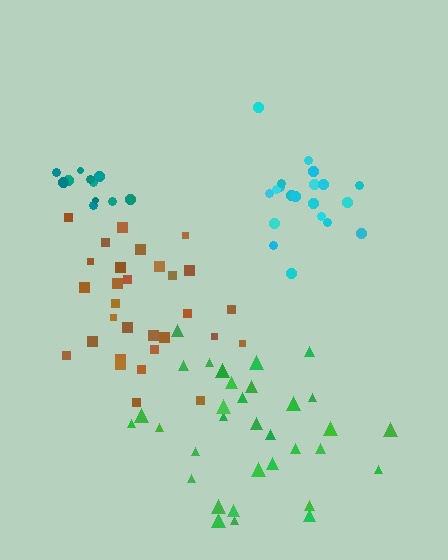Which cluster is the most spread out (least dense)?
Brown.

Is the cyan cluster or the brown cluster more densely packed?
Cyan.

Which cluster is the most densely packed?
Teal.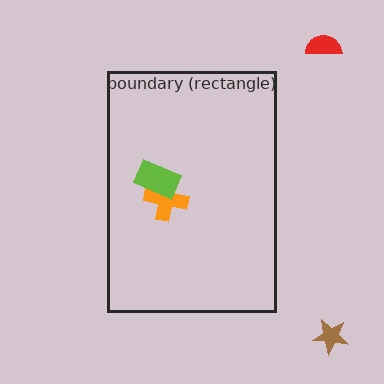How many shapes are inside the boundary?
2 inside, 2 outside.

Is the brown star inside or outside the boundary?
Outside.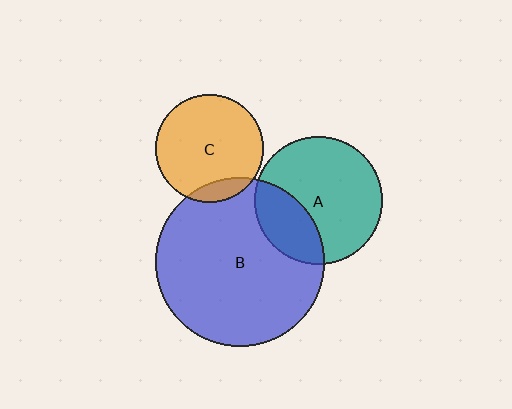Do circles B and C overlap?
Yes.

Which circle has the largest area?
Circle B (blue).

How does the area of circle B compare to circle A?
Approximately 1.7 times.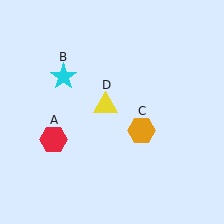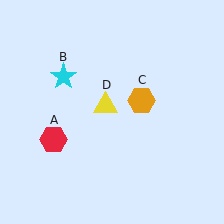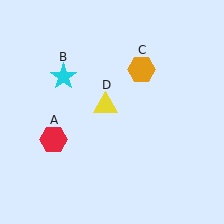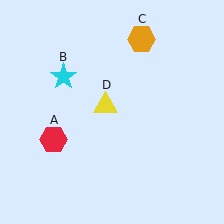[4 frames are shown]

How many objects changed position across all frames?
1 object changed position: orange hexagon (object C).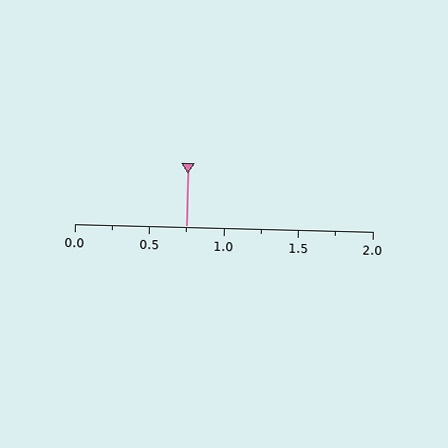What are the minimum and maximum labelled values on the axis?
The axis runs from 0.0 to 2.0.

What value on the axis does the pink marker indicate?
The marker indicates approximately 0.75.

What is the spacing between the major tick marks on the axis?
The major ticks are spaced 0.5 apart.